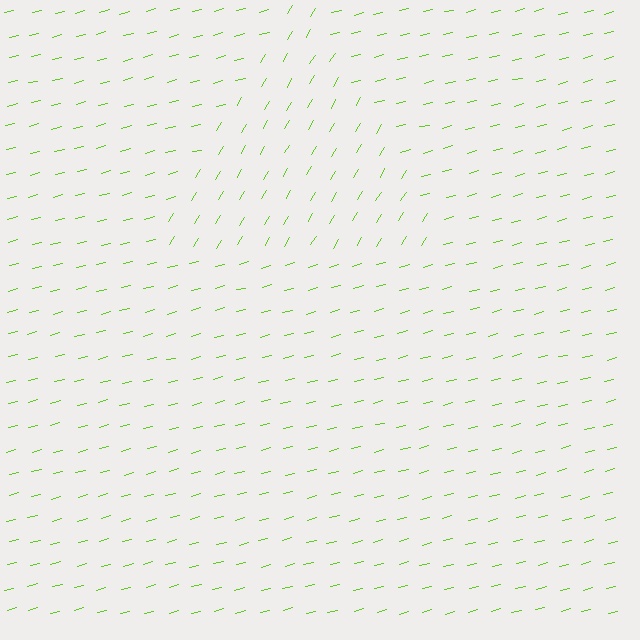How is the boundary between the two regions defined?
The boundary is defined purely by a change in line orientation (approximately 45 degrees difference). All lines are the same color and thickness.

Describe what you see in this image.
The image is filled with small lime line segments. A triangle region in the image has lines oriented differently from the surrounding lines, creating a visible texture boundary.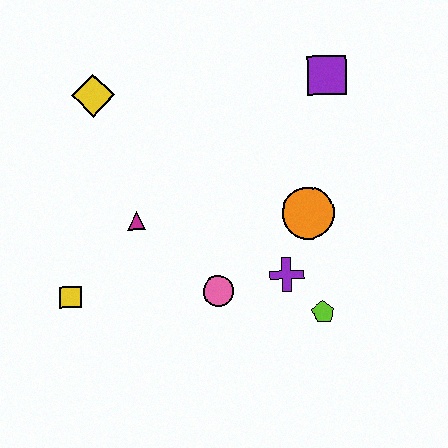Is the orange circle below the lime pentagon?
No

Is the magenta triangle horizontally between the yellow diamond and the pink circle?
Yes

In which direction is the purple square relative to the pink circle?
The purple square is above the pink circle.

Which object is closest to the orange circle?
The purple cross is closest to the orange circle.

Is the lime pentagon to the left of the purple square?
Yes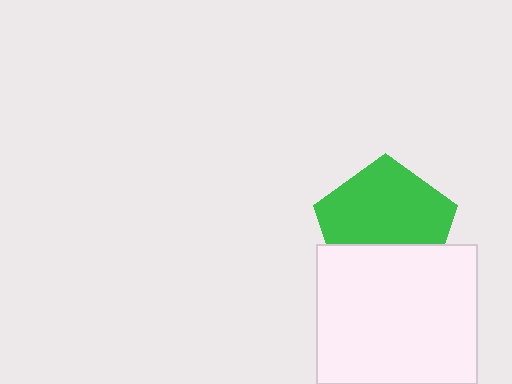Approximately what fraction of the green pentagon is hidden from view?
Roughly 36% of the green pentagon is hidden behind the white rectangle.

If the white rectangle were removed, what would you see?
You would see the complete green pentagon.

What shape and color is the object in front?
The object in front is a white rectangle.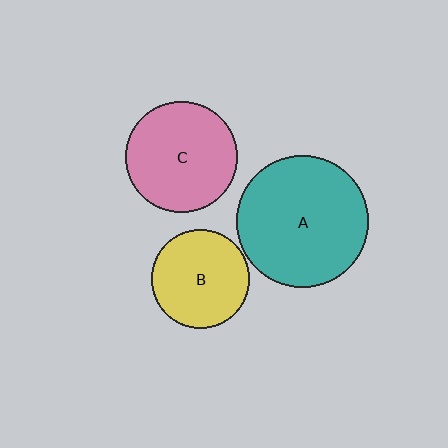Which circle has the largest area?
Circle A (teal).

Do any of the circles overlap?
No, none of the circles overlap.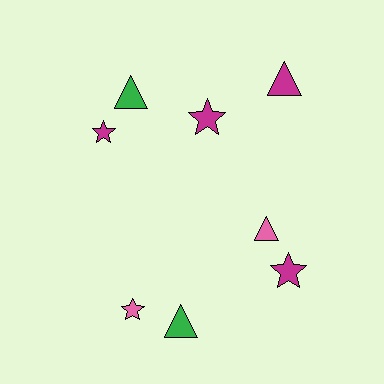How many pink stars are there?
There is 1 pink star.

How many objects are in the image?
There are 8 objects.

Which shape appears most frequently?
Star, with 4 objects.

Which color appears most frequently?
Magenta, with 4 objects.